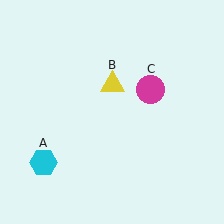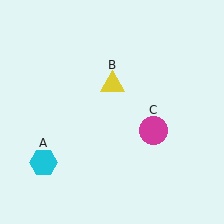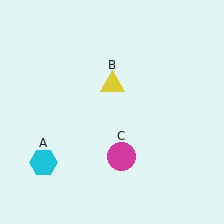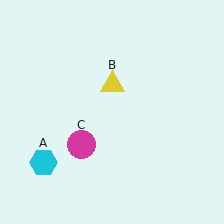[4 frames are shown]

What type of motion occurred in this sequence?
The magenta circle (object C) rotated clockwise around the center of the scene.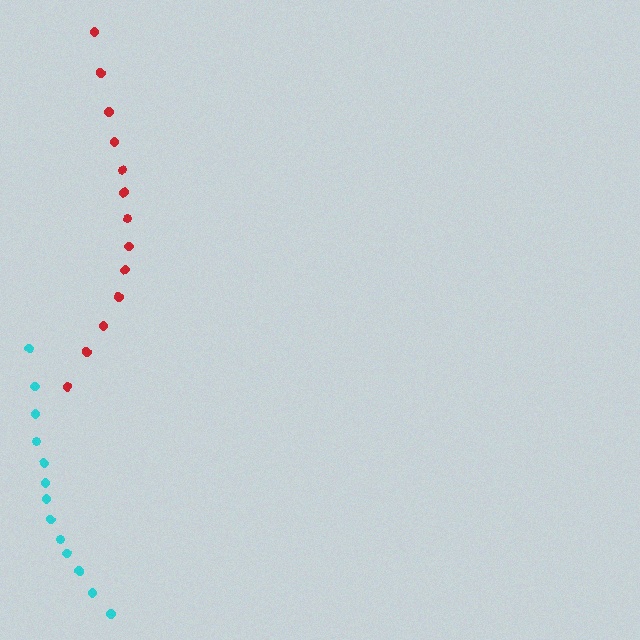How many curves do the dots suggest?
There are 2 distinct paths.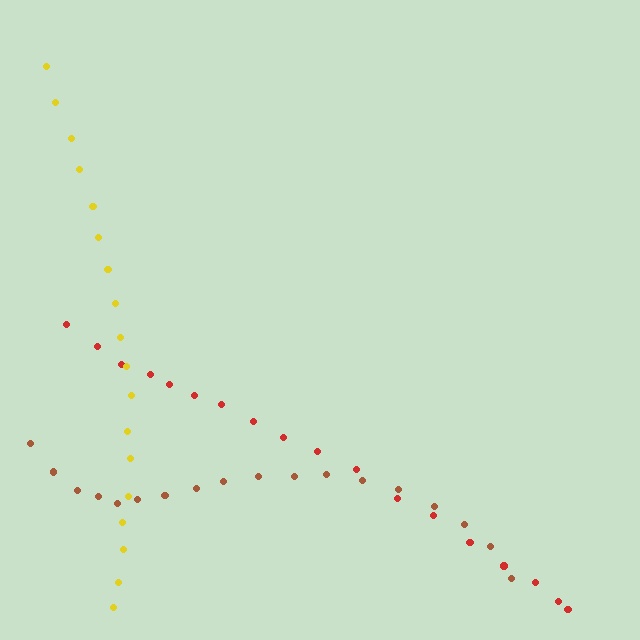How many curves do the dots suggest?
There are 3 distinct paths.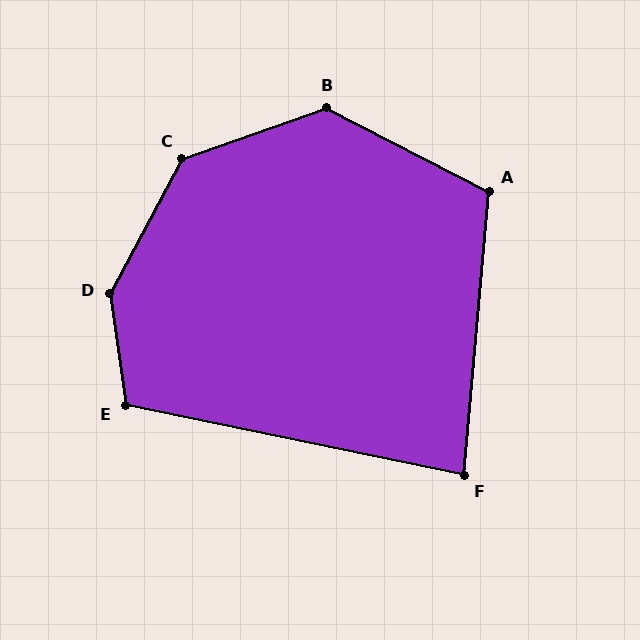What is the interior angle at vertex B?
Approximately 133 degrees (obtuse).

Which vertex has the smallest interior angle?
F, at approximately 83 degrees.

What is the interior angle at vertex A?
Approximately 112 degrees (obtuse).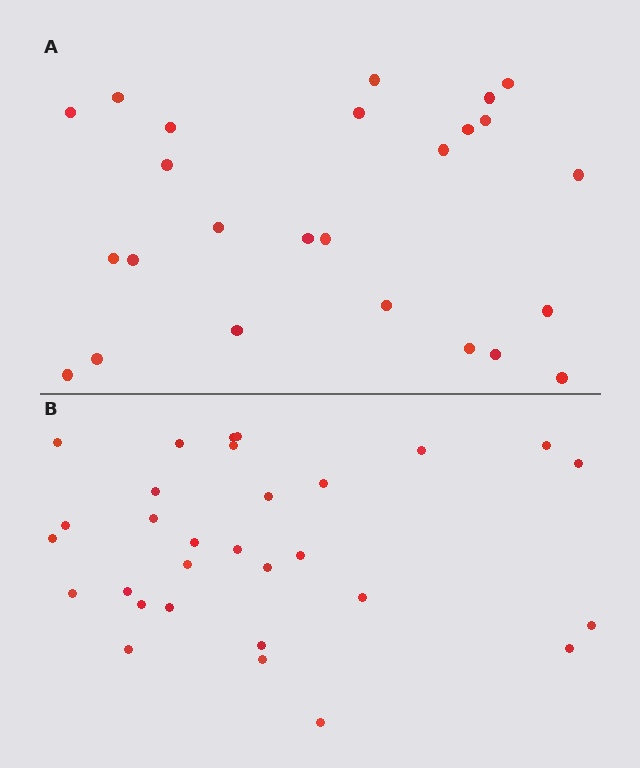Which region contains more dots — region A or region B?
Region B (the bottom region) has more dots.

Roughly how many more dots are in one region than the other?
Region B has about 5 more dots than region A.